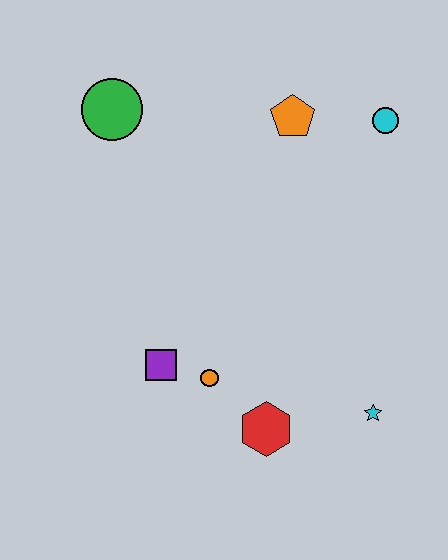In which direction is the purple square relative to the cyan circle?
The purple square is below the cyan circle.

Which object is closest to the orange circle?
The purple square is closest to the orange circle.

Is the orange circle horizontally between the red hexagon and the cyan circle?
No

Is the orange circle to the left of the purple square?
No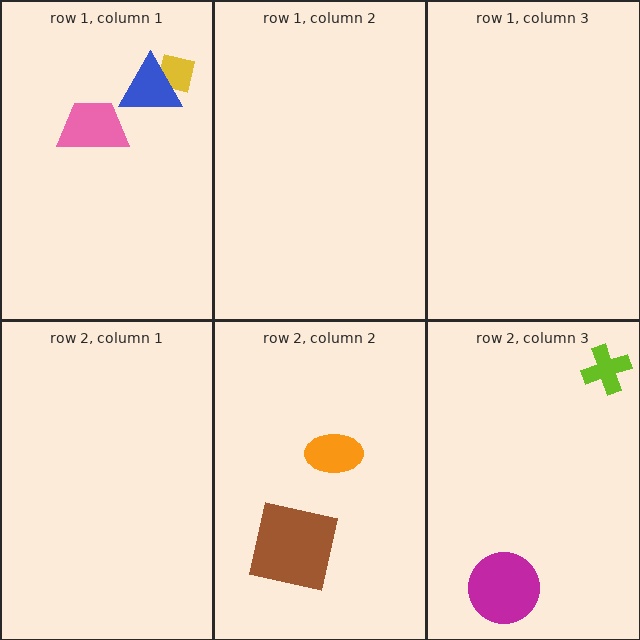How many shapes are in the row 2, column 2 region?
2.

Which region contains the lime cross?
The row 2, column 3 region.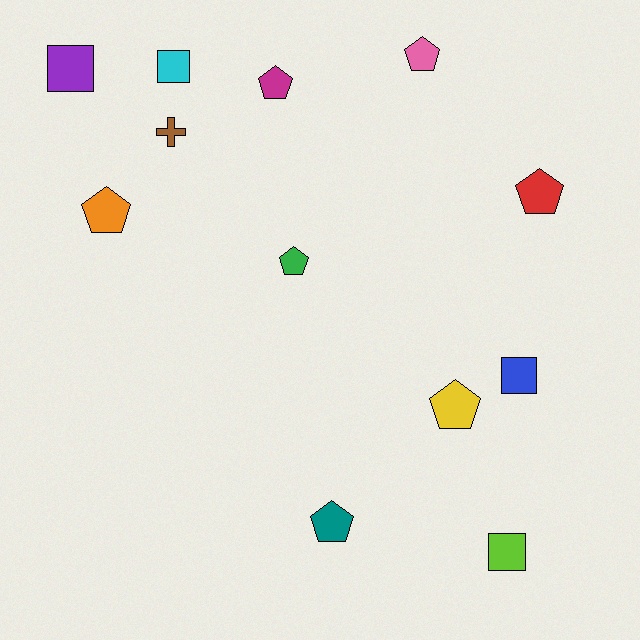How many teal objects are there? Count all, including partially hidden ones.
There is 1 teal object.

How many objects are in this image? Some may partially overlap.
There are 12 objects.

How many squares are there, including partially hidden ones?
There are 4 squares.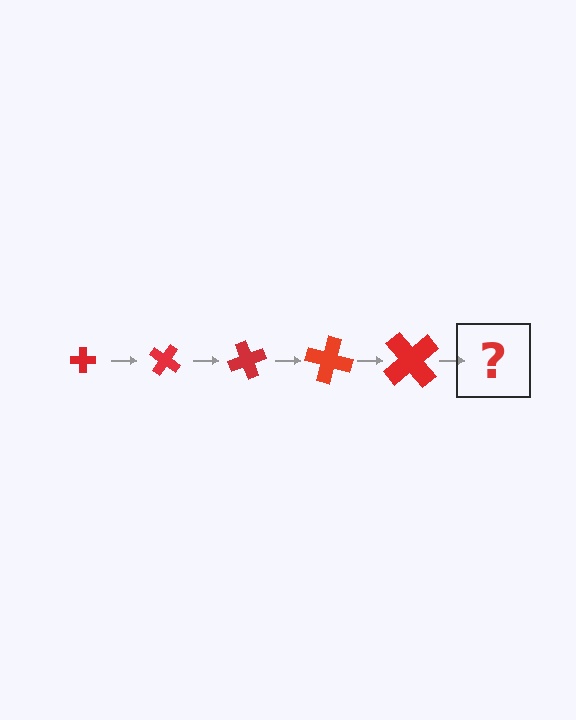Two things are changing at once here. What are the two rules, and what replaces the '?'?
The two rules are that the cross grows larger each step and it rotates 35 degrees each step. The '?' should be a cross, larger than the previous one and rotated 175 degrees from the start.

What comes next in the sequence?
The next element should be a cross, larger than the previous one and rotated 175 degrees from the start.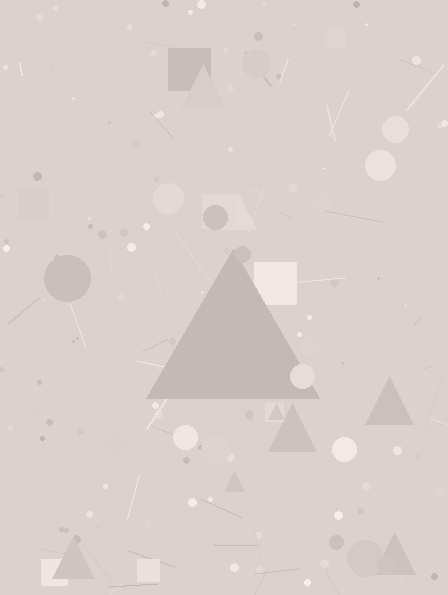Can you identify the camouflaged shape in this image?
The camouflaged shape is a triangle.